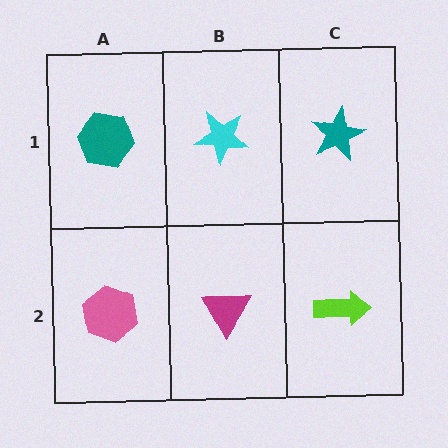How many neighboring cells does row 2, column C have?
2.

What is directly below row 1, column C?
A lime arrow.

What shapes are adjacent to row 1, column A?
A pink hexagon (row 2, column A), a cyan star (row 1, column B).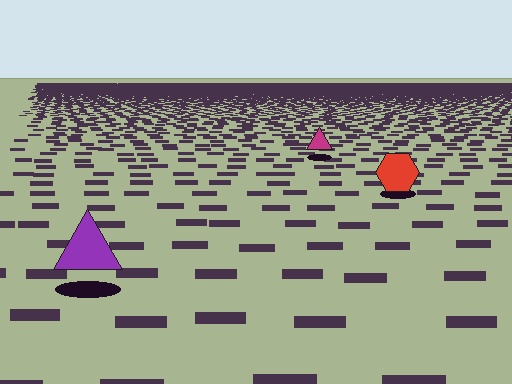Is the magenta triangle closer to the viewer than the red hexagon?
No. The red hexagon is closer — you can tell from the texture gradient: the ground texture is coarser near it.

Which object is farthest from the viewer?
The magenta triangle is farthest from the viewer. It appears smaller and the ground texture around it is denser.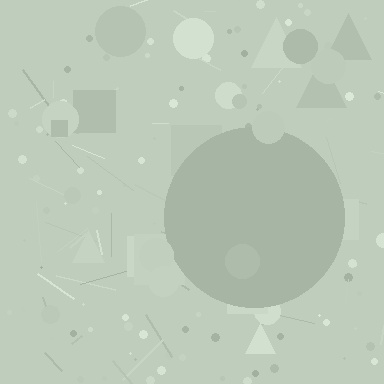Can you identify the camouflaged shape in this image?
The camouflaged shape is a circle.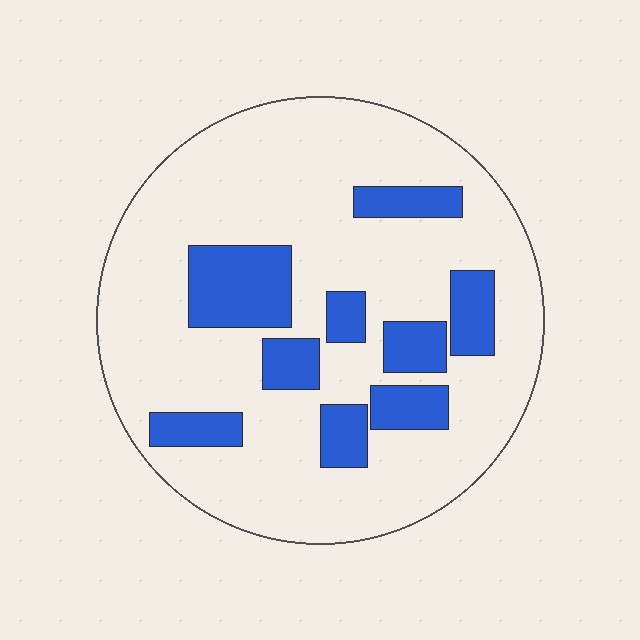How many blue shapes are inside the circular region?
9.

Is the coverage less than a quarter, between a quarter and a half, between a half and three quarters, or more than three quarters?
Less than a quarter.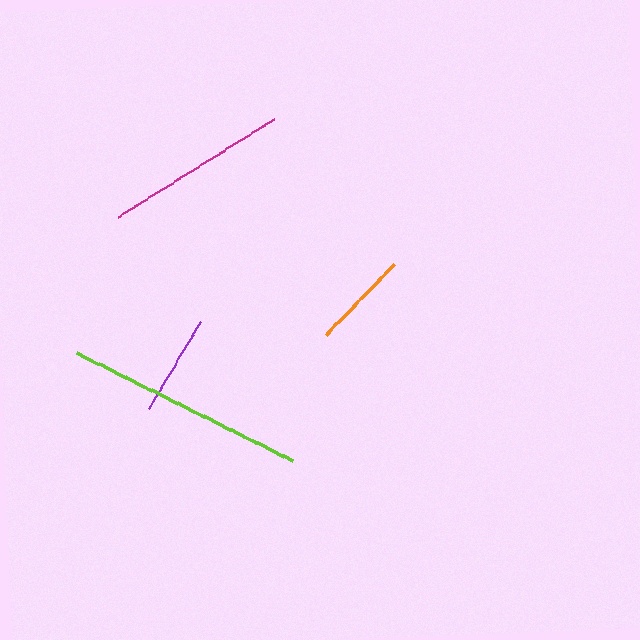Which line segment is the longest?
The lime line is the longest at approximately 242 pixels.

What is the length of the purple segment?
The purple segment is approximately 101 pixels long.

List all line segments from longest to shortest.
From longest to shortest: lime, magenta, purple, orange.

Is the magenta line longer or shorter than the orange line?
The magenta line is longer than the orange line.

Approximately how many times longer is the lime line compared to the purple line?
The lime line is approximately 2.4 times the length of the purple line.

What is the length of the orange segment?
The orange segment is approximately 98 pixels long.